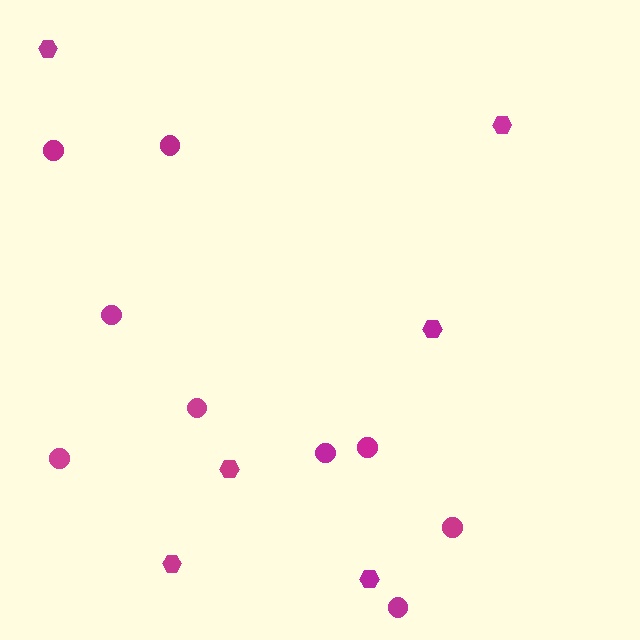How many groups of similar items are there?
There are 2 groups: one group of hexagons (6) and one group of circles (9).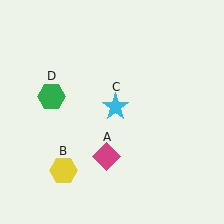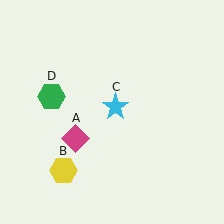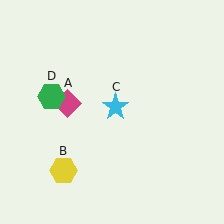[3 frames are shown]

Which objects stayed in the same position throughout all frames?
Yellow hexagon (object B) and cyan star (object C) and green hexagon (object D) remained stationary.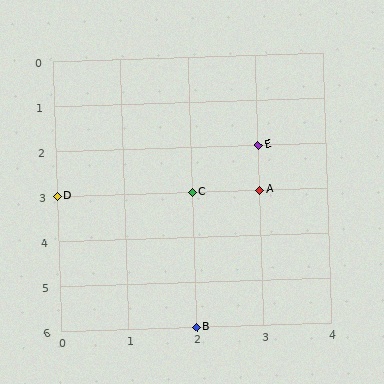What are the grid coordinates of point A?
Point A is at grid coordinates (3, 3).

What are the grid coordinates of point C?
Point C is at grid coordinates (2, 3).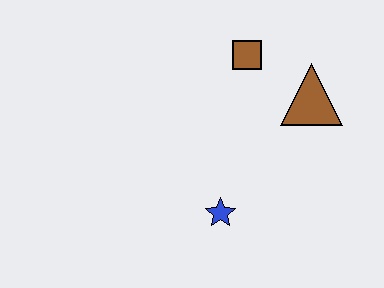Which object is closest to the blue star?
The brown triangle is closest to the blue star.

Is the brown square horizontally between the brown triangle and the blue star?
Yes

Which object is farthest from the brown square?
The blue star is farthest from the brown square.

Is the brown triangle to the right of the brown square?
Yes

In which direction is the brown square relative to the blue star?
The brown square is above the blue star.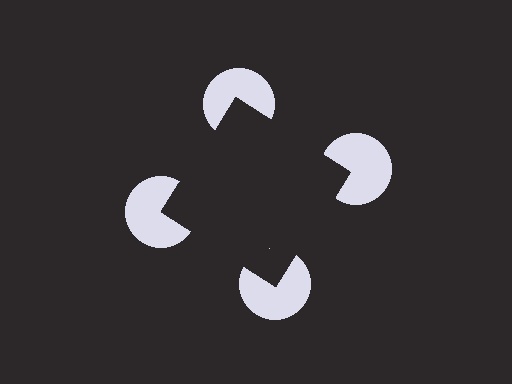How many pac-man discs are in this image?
There are 4 — one at each vertex of the illusory square.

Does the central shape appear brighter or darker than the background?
It typically appears slightly darker than the background, even though no actual brightness change is drawn.